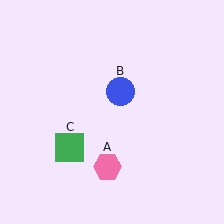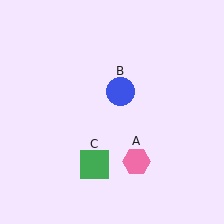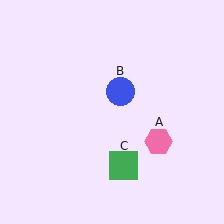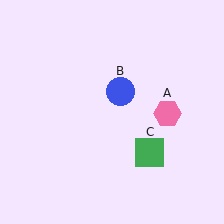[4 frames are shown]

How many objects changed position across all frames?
2 objects changed position: pink hexagon (object A), green square (object C).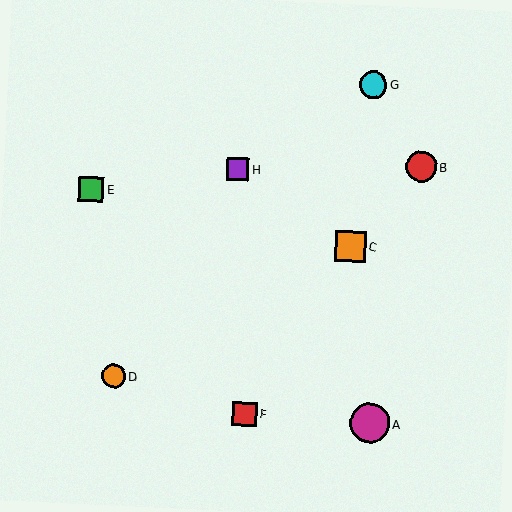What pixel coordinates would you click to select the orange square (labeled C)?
Click at (350, 246) to select the orange square C.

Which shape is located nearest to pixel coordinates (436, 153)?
The red circle (labeled B) at (421, 167) is nearest to that location.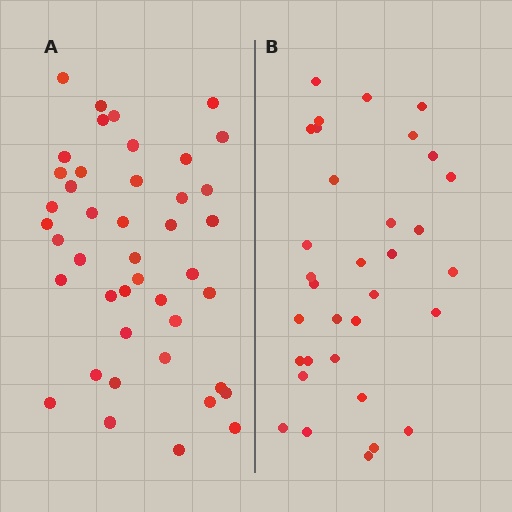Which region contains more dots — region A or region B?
Region A (the left region) has more dots.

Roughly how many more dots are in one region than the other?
Region A has roughly 10 or so more dots than region B.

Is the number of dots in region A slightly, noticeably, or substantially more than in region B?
Region A has noticeably more, but not dramatically so. The ratio is roughly 1.3 to 1.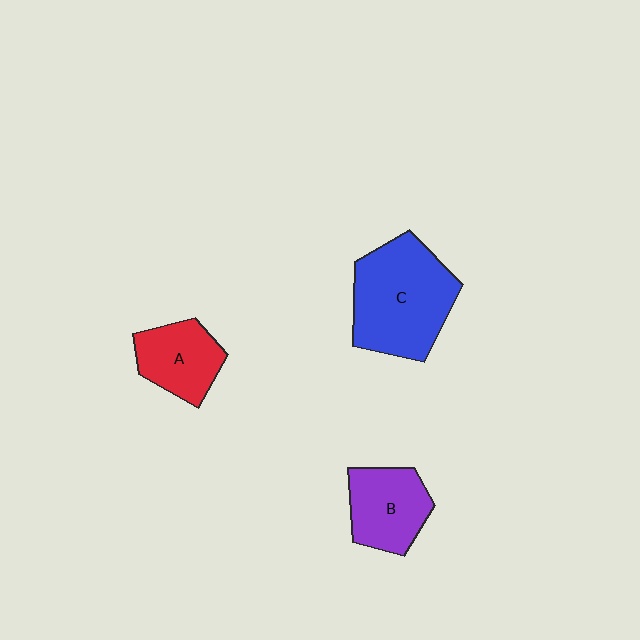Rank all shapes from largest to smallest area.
From largest to smallest: C (blue), B (purple), A (red).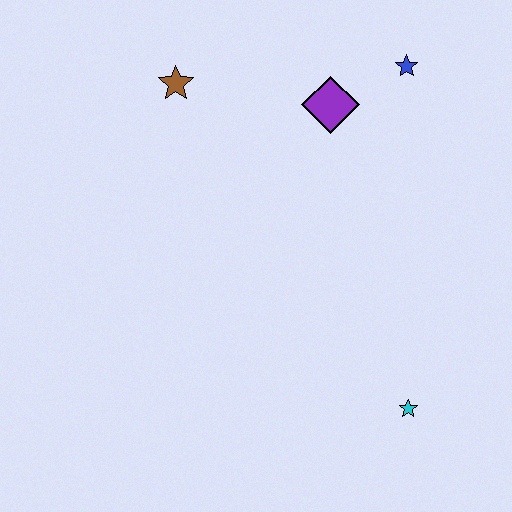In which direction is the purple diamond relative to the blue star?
The purple diamond is to the left of the blue star.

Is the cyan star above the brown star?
No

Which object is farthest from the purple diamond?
The cyan star is farthest from the purple diamond.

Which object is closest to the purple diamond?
The blue star is closest to the purple diamond.